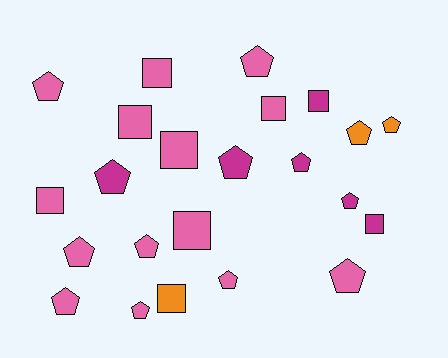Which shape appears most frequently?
Pentagon, with 14 objects.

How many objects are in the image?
There are 23 objects.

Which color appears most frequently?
Pink, with 14 objects.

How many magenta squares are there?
There are 2 magenta squares.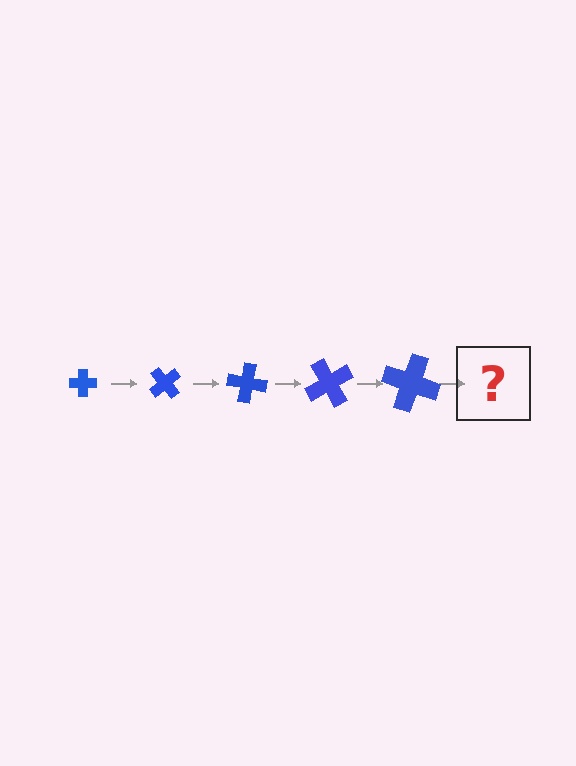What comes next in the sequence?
The next element should be a cross, larger than the previous one and rotated 250 degrees from the start.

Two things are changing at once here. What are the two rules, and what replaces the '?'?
The two rules are that the cross grows larger each step and it rotates 50 degrees each step. The '?' should be a cross, larger than the previous one and rotated 250 degrees from the start.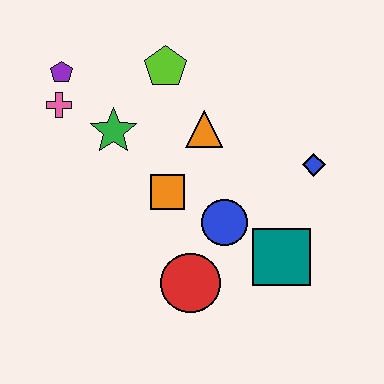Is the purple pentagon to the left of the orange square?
Yes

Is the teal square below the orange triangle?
Yes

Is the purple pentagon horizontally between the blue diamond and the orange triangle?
No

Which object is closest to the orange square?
The blue circle is closest to the orange square.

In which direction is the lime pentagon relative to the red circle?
The lime pentagon is above the red circle.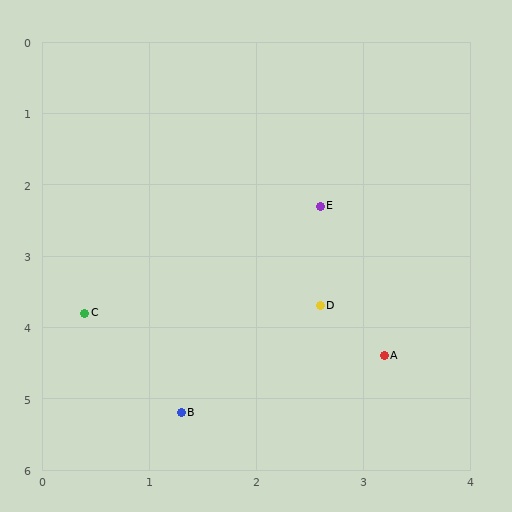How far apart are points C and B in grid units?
Points C and B are about 1.7 grid units apart.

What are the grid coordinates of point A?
Point A is at approximately (3.2, 4.4).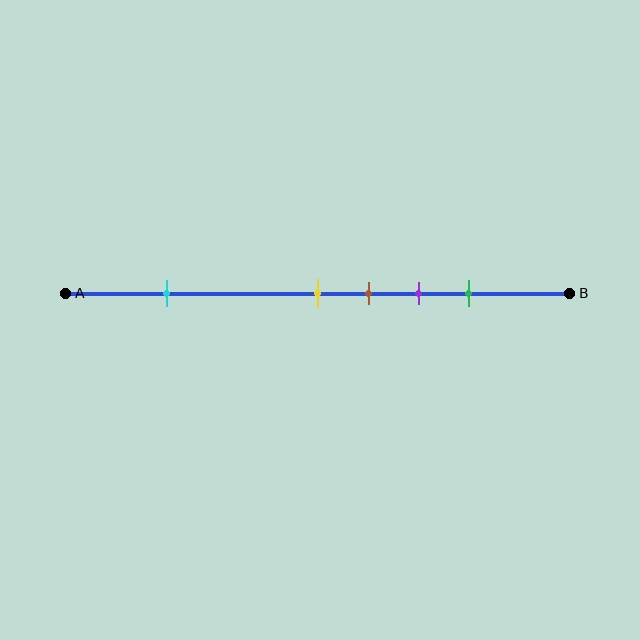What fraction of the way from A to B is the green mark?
The green mark is approximately 80% (0.8) of the way from A to B.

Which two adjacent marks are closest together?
The yellow and brown marks are the closest adjacent pair.